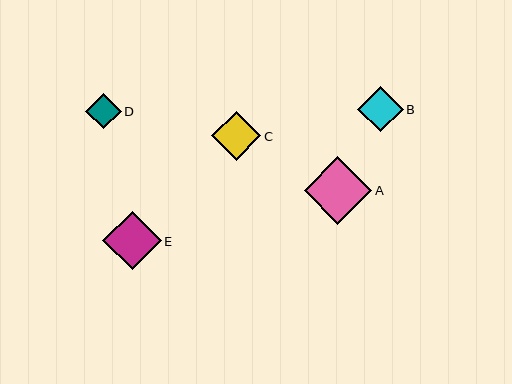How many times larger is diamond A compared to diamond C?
Diamond A is approximately 1.4 times the size of diamond C.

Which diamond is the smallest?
Diamond D is the smallest with a size of approximately 35 pixels.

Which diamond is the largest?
Diamond A is the largest with a size of approximately 67 pixels.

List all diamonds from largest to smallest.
From largest to smallest: A, E, C, B, D.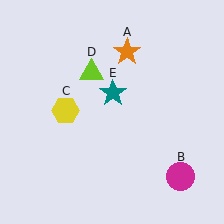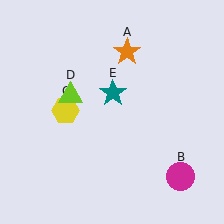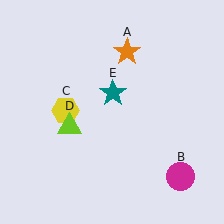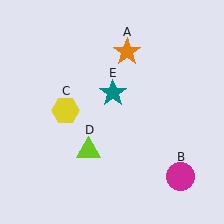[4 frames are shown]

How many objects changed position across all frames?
1 object changed position: lime triangle (object D).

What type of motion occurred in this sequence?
The lime triangle (object D) rotated counterclockwise around the center of the scene.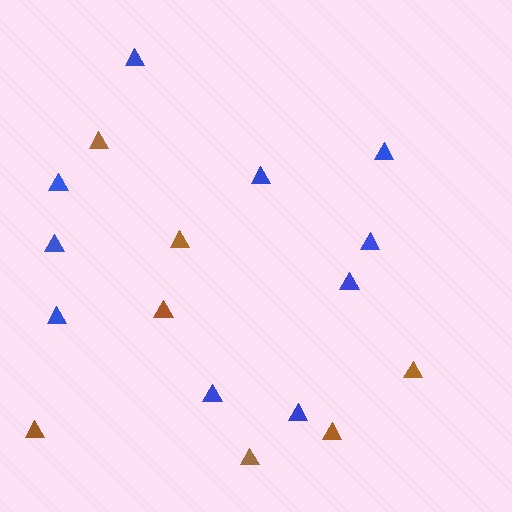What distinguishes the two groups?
There are 2 groups: one group of blue triangles (10) and one group of brown triangles (7).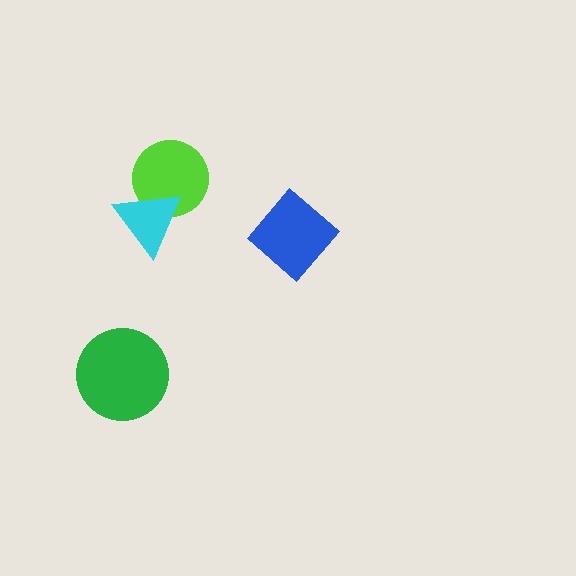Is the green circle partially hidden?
No, no other shape covers it.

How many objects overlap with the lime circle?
1 object overlaps with the lime circle.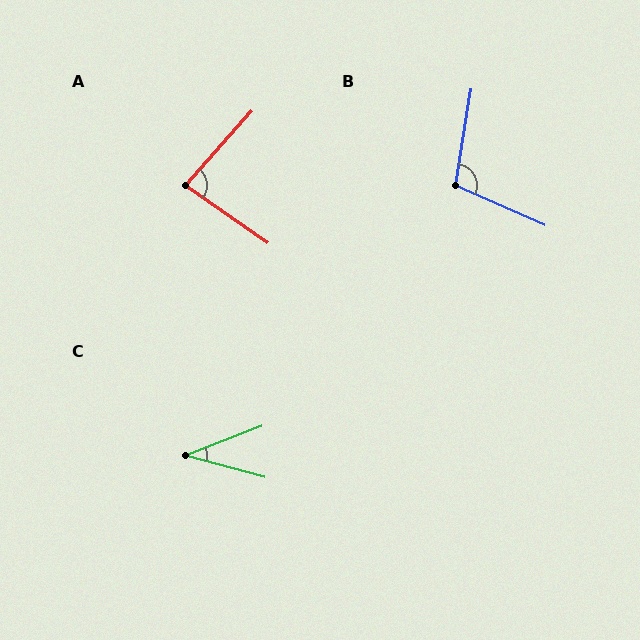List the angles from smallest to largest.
C (36°), A (83°), B (105°).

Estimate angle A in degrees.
Approximately 83 degrees.